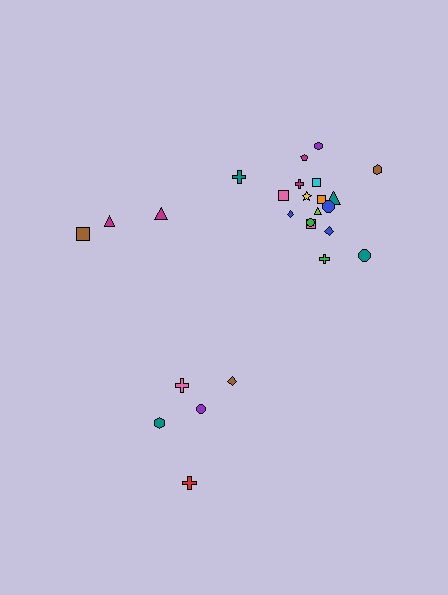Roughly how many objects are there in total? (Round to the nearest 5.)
Roughly 25 objects in total.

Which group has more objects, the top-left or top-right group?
The top-right group.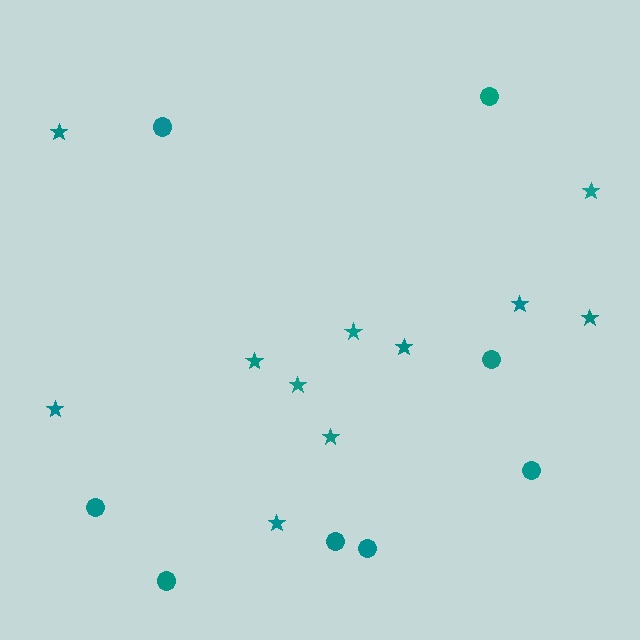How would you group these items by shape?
There are 2 groups: one group of stars (11) and one group of circles (8).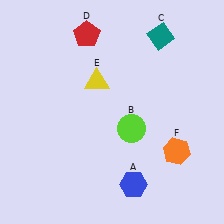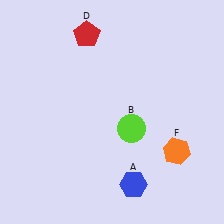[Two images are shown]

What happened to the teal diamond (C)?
The teal diamond (C) was removed in Image 2. It was in the top-right area of Image 1.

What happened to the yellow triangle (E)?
The yellow triangle (E) was removed in Image 2. It was in the top-left area of Image 1.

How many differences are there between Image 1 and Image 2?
There are 2 differences between the two images.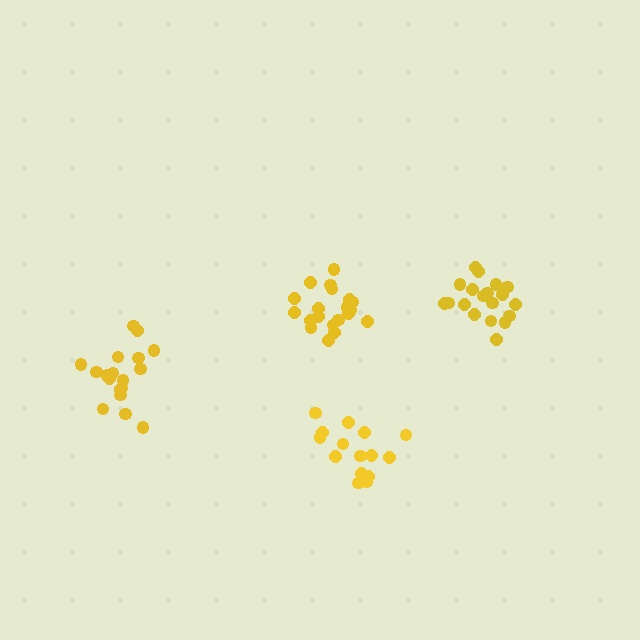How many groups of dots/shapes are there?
There are 4 groups.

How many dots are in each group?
Group 1: 19 dots, Group 2: 15 dots, Group 3: 20 dots, Group 4: 18 dots (72 total).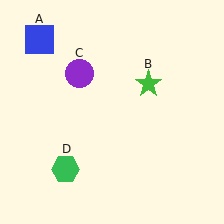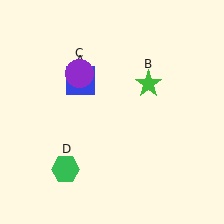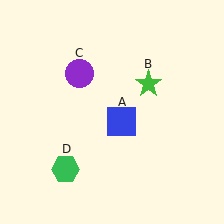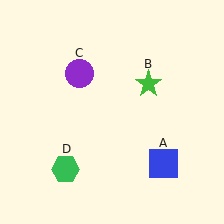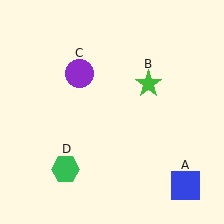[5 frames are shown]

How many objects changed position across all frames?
1 object changed position: blue square (object A).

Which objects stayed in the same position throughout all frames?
Green star (object B) and purple circle (object C) and green hexagon (object D) remained stationary.